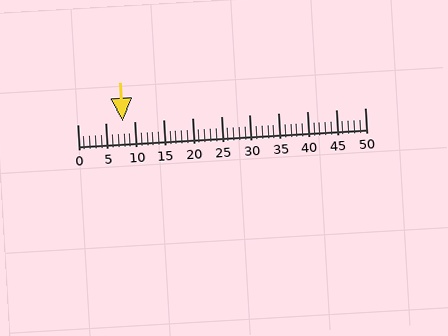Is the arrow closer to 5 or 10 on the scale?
The arrow is closer to 10.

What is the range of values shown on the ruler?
The ruler shows values from 0 to 50.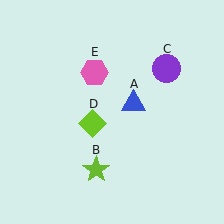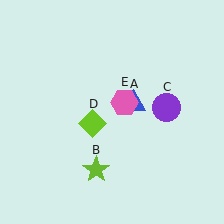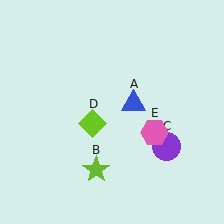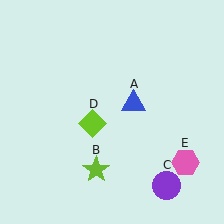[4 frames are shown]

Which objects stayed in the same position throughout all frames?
Blue triangle (object A) and lime star (object B) and lime diamond (object D) remained stationary.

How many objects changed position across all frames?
2 objects changed position: purple circle (object C), pink hexagon (object E).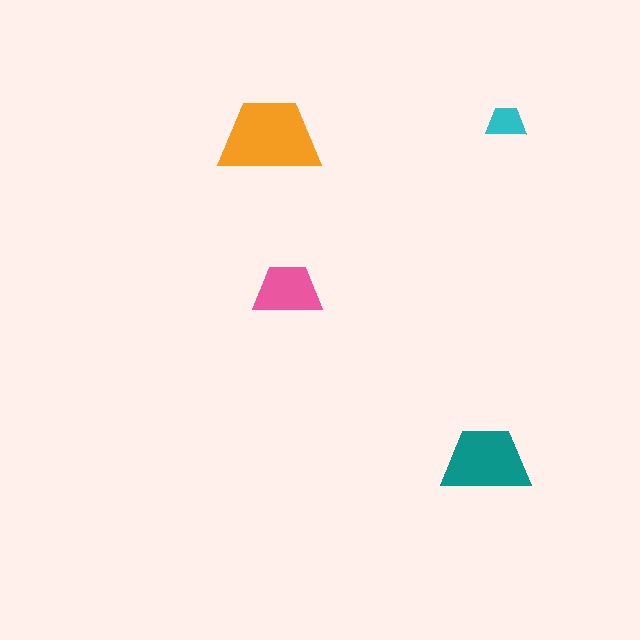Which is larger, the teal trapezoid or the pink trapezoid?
The teal one.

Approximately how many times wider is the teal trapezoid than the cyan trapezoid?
About 2 times wider.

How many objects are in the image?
There are 4 objects in the image.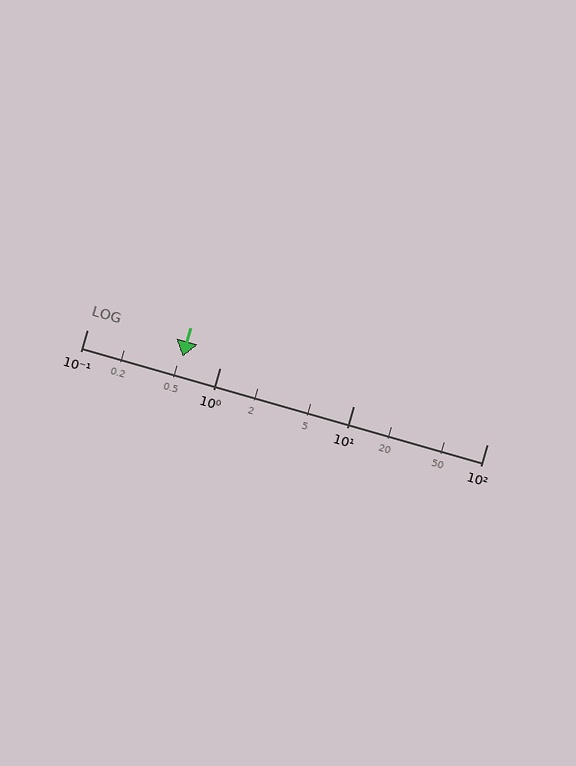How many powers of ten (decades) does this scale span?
The scale spans 3 decades, from 0.1 to 100.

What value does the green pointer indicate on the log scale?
The pointer indicates approximately 0.52.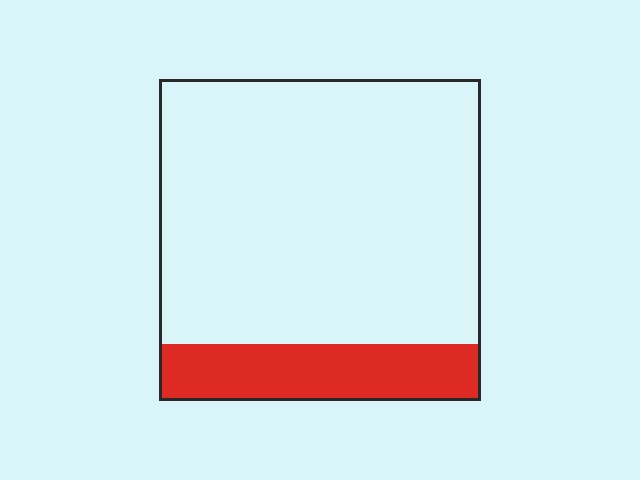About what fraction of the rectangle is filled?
About one sixth (1/6).